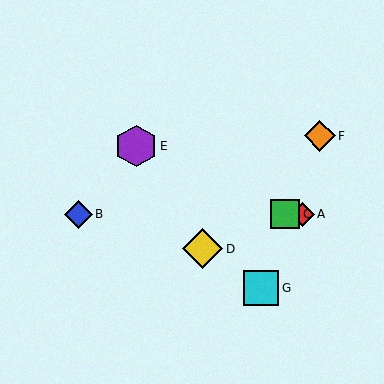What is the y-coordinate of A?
Object A is at y≈214.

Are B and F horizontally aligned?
No, B is at y≈214 and F is at y≈136.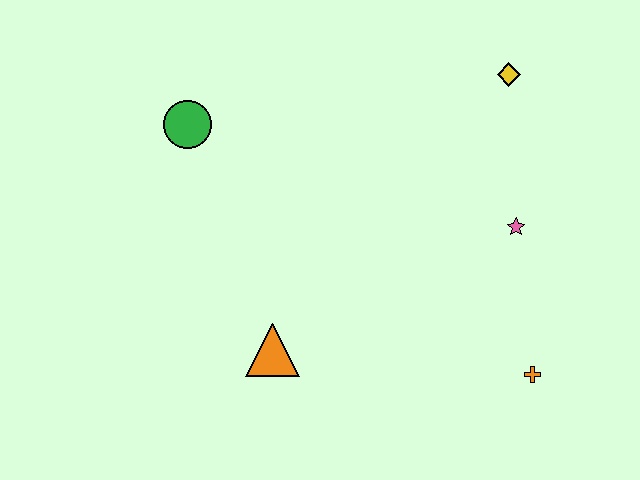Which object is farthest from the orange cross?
The green circle is farthest from the orange cross.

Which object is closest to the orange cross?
The pink star is closest to the orange cross.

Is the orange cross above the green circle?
No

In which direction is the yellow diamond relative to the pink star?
The yellow diamond is above the pink star.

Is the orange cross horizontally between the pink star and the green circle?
No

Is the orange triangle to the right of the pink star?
No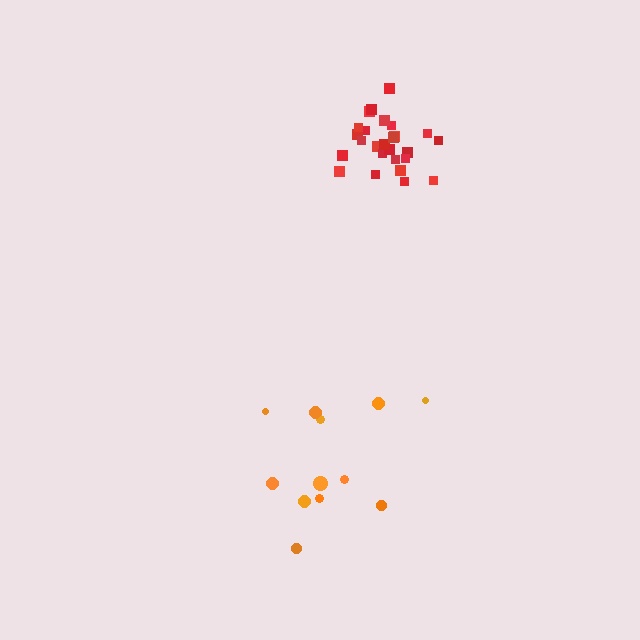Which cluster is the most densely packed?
Red.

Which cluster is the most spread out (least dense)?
Orange.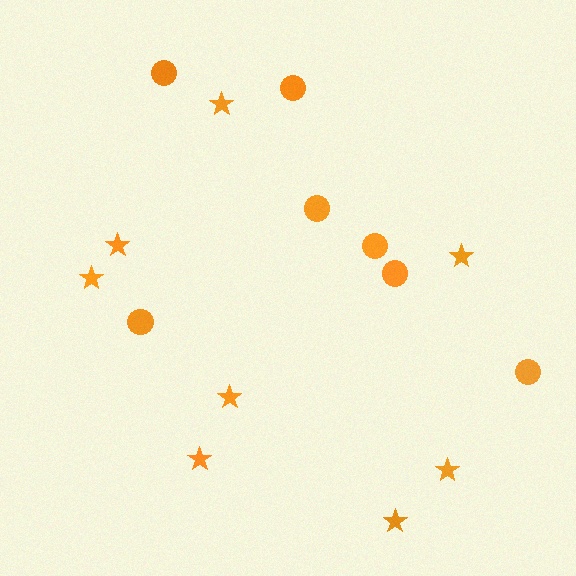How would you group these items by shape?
There are 2 groups: one group of circles (7) and one group of stars (8).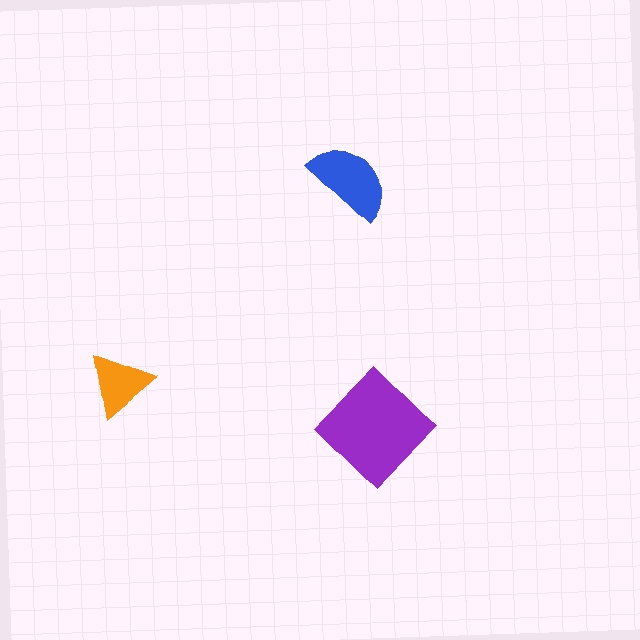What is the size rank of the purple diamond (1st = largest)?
1st.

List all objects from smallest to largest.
The orange triangle, the blue semicircle, the purple diamond.